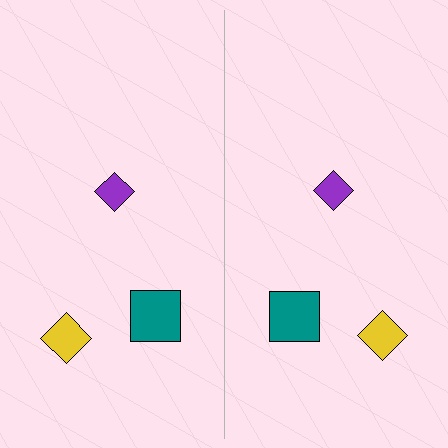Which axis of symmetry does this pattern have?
The pattern has a vertical axis of symmetry running through the center of the image.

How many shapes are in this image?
There are 6 shapes in this image.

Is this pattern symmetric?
Yes, this pattern has bilateral (reflection) symmetry.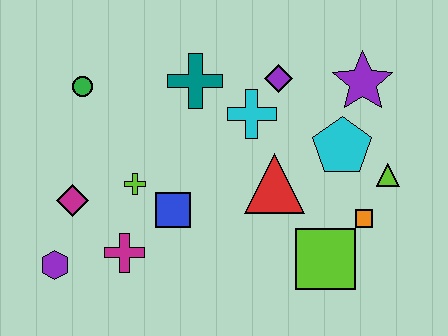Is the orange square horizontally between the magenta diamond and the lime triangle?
Yes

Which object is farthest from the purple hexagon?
The purple star is farthest from the purple hexagon.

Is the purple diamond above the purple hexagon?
Yes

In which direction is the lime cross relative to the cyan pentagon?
The lime cross is to the left of the cyan pentagon.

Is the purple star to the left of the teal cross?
No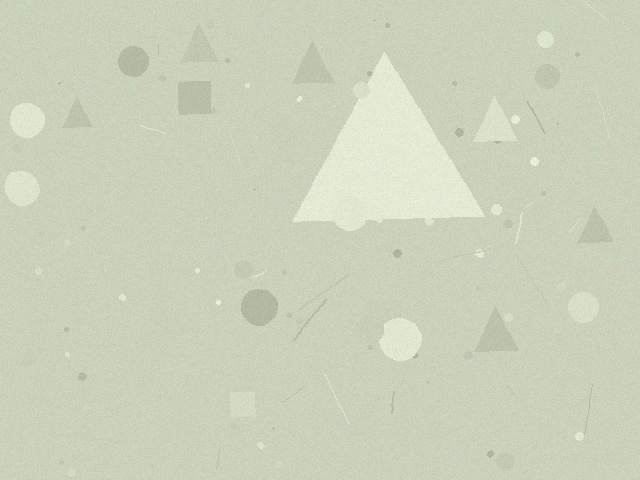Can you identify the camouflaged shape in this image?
The camouflaged shape is a triangle.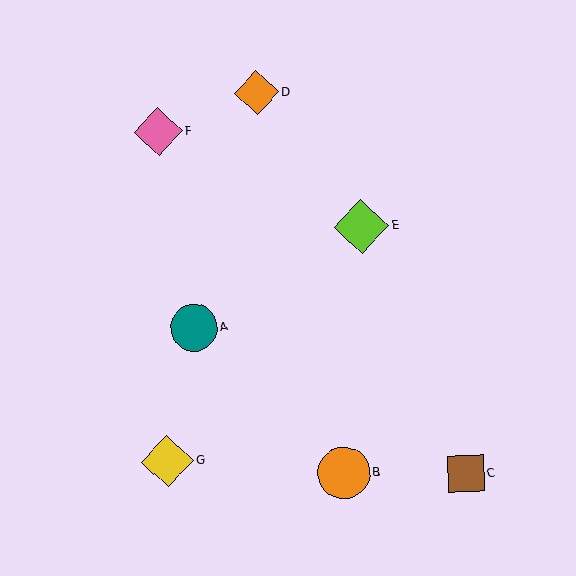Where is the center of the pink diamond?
The center of the pink diamond is at (158, 132).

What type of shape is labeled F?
Shape F is a pink diamond.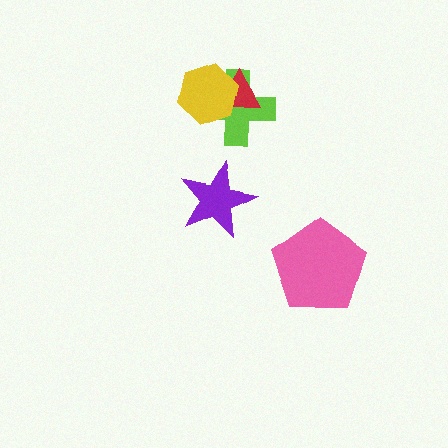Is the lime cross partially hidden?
Yes, it is partially covered by another shape.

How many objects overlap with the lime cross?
2 objects overlap with the lime cross.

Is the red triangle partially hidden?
Yes, it is partially covered by another shape.